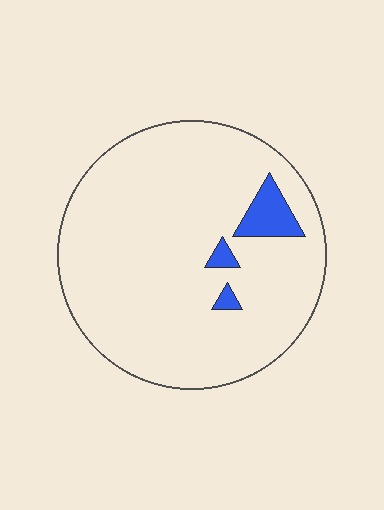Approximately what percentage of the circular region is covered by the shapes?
Approximately 5%.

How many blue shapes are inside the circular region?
3.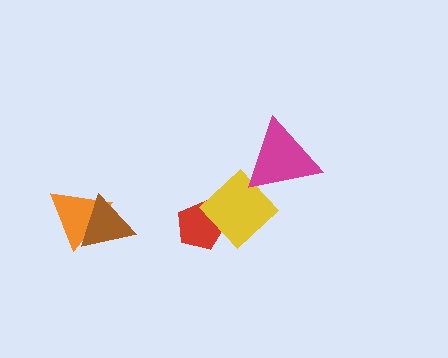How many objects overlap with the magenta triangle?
1 object overlaps with the magenta triangle.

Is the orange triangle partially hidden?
Yes, it is partially covered by another shape.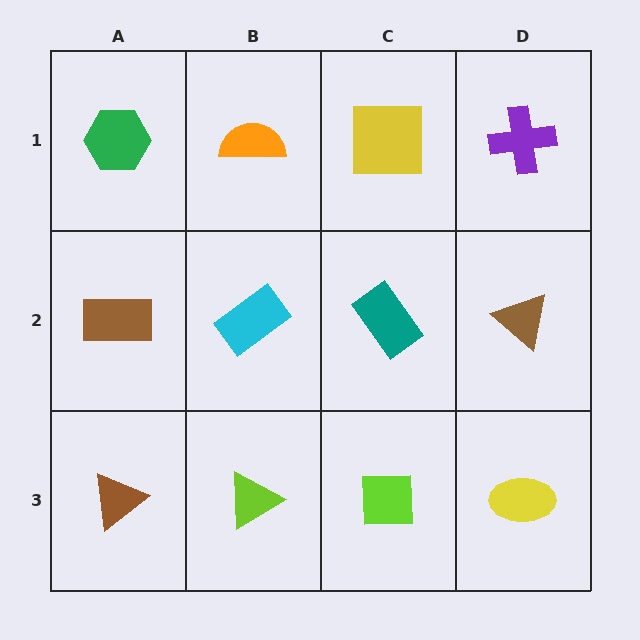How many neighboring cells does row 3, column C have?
3.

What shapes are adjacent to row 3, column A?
A brown rectangle (row 2, column A), a lime triangle (row 3, column B).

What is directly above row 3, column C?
A teal rectangle.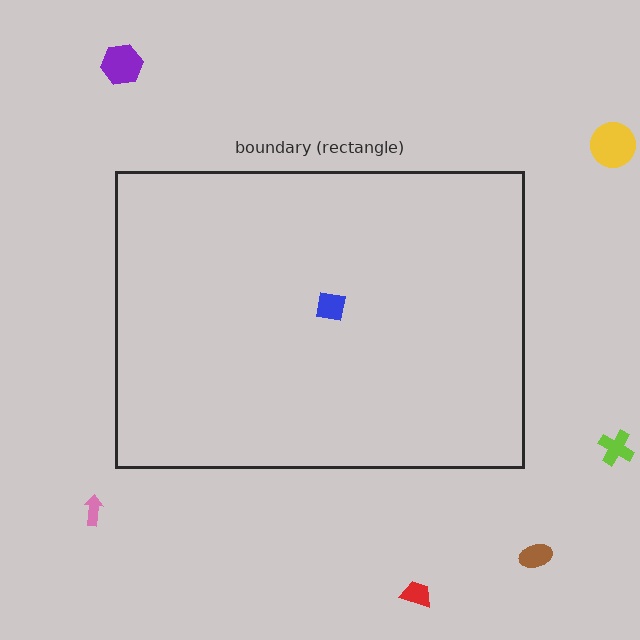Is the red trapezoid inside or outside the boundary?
Outside.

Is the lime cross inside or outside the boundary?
Outside.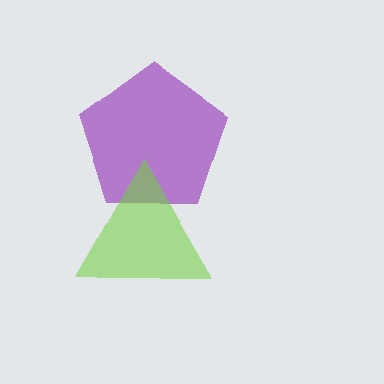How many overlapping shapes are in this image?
There are 2 overlapping shapes in the image.